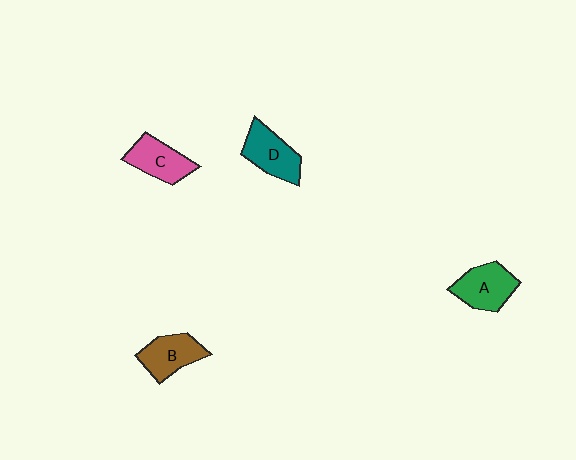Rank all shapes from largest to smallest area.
From largest to smallest: D (teal), A (green), B (brown), C (pink).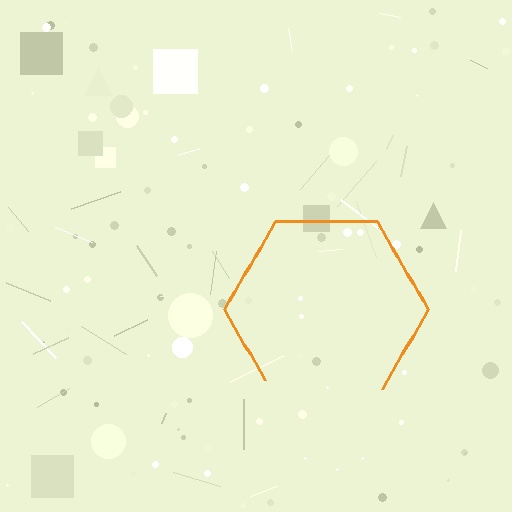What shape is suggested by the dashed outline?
The dashed outline suggests a hexagon.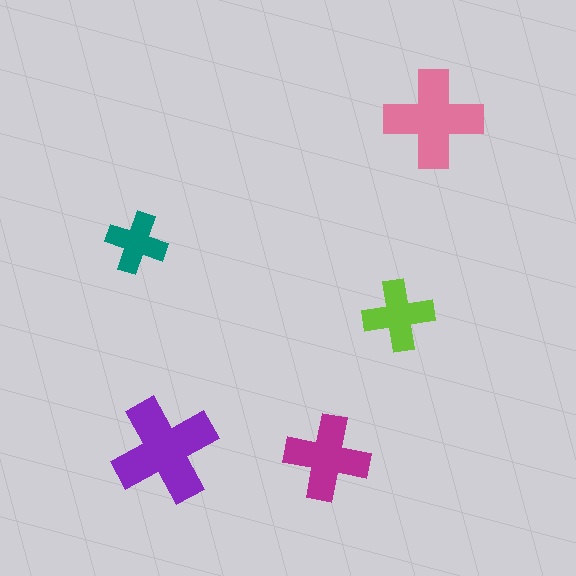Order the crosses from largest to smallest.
the purple one, the pink one, the magenta one, the lime one, the teal one.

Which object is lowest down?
The magenta cross is bottommost.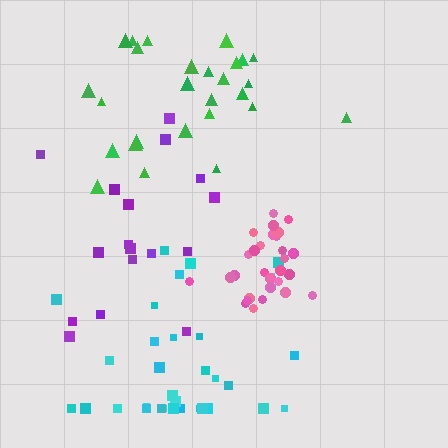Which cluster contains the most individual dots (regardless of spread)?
Cyan (33).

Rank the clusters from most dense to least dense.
pink, cyan, green, purple.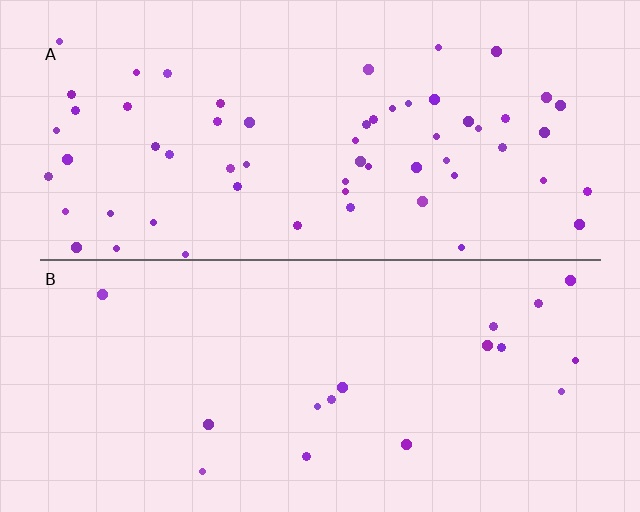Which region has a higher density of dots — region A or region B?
A (the top).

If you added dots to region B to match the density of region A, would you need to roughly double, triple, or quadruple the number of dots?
Approximately triple.